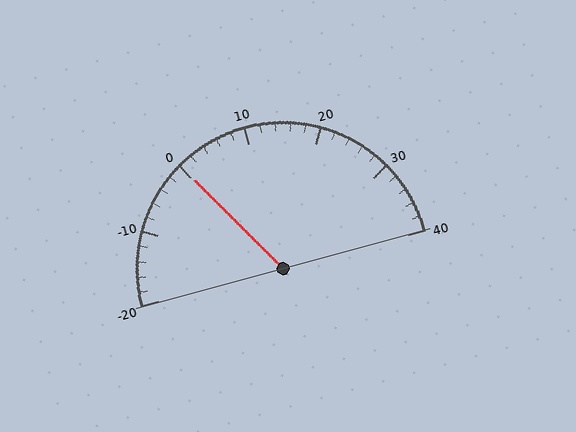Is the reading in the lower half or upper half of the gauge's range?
The reading is in the lower half of the range (-20 to 40).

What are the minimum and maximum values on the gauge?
The gauge ranges from -20 to 40.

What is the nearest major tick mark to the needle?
The nearest major tick mark is 0.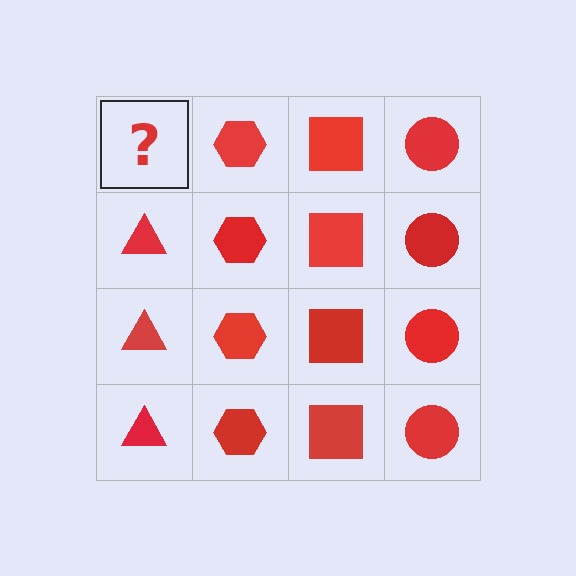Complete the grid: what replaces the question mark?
The question mark should be replaced with a red triangle.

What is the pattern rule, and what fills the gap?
The rule is that each column has a consistent shape. The gap should be filled with a red triangle.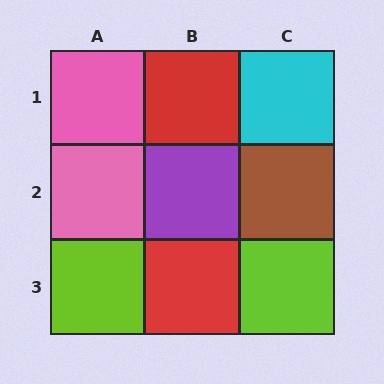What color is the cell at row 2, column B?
Purple.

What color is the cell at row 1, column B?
Red.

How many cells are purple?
1 cell is purple.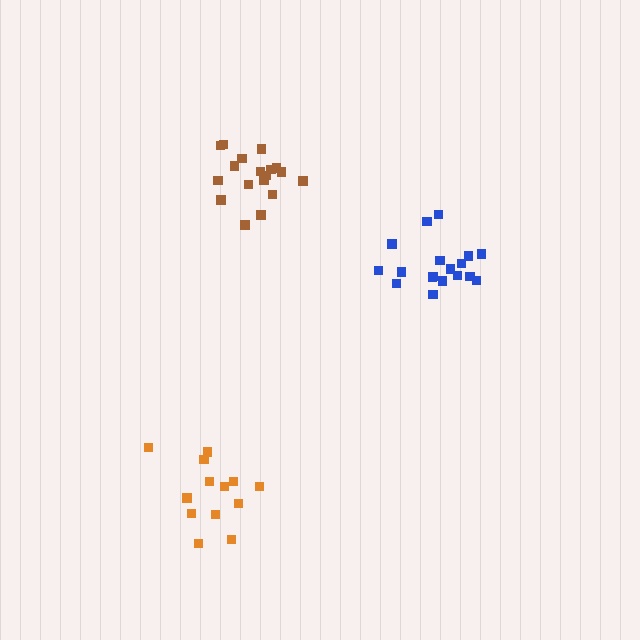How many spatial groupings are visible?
There are 3 spatial groupings.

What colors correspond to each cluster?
The clusters are colored: brown, orange, blue.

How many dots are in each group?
Group 1: 18 dots, Group 2: 14 dots, Group 3: 18 dots (50 total).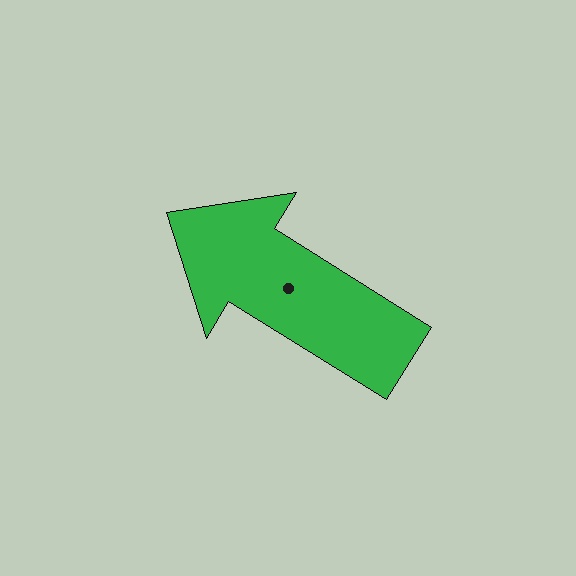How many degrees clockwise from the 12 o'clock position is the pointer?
Approximately 302 degrees.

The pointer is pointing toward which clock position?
Roughly 10 o'clock.